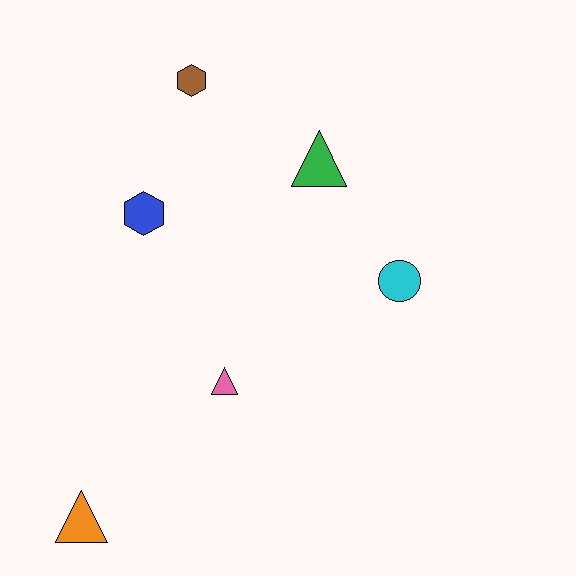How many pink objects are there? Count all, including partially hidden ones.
There is 1 pink object.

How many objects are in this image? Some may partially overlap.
There are 6 objects.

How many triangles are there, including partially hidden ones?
There are 3 triangles.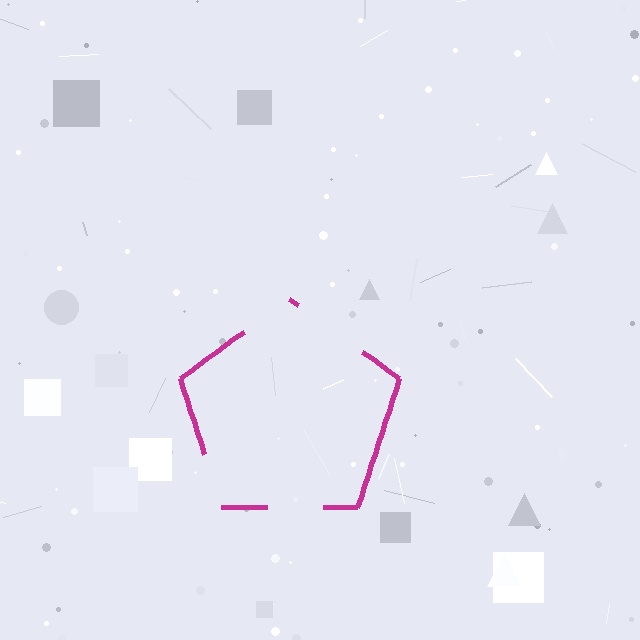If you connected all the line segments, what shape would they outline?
They would outline a pentagon.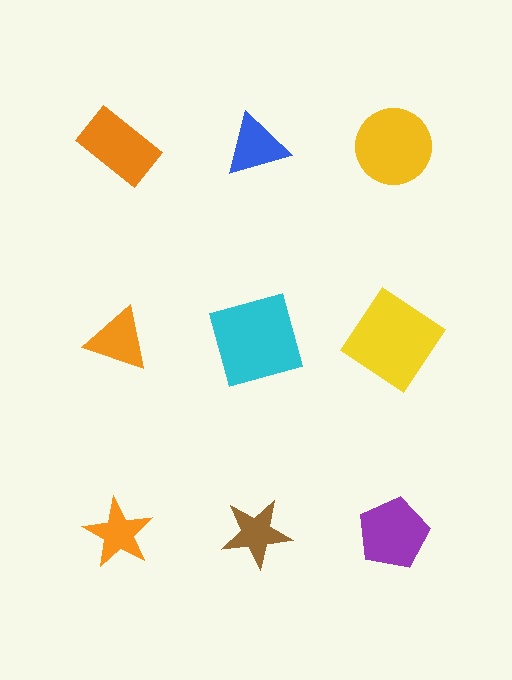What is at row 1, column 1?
An orange rectangle.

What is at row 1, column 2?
A blue triangle.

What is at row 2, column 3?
A yellow diamond.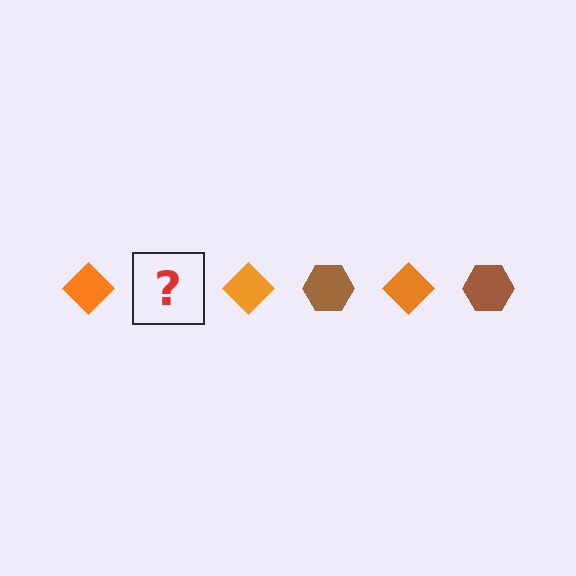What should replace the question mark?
The question mark should be replaced with a brown hexagon.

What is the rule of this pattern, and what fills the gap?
The rule is that the pattern alternates between orange diamond and brown hexagon. The gap should be filled with a brown hexagon.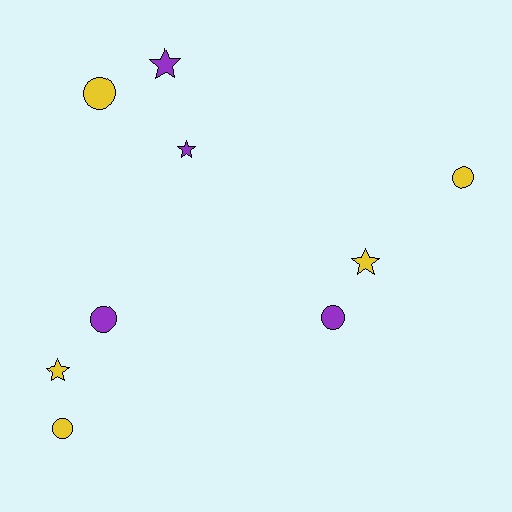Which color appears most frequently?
Yellow, with 5 objects.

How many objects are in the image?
There are 9 objects.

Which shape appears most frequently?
Circle, with 5 objects.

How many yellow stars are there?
There are 2 yellow stars.